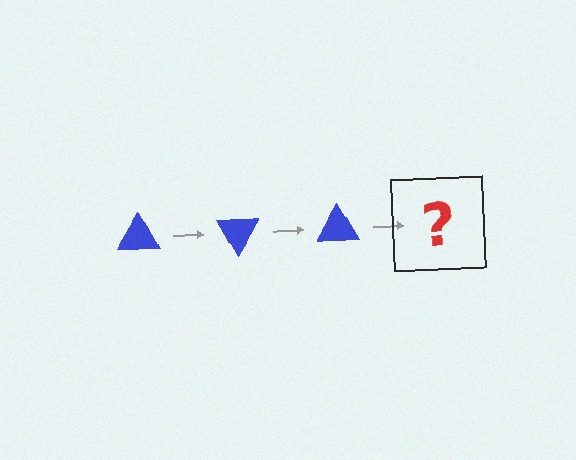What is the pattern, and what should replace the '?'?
The pattern is that the triangle rotates 60 degrees each step. The '?' should be a blue triangle rotated 180 degrees.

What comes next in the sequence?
The next element should be a blue triangle rotated 180 degrees.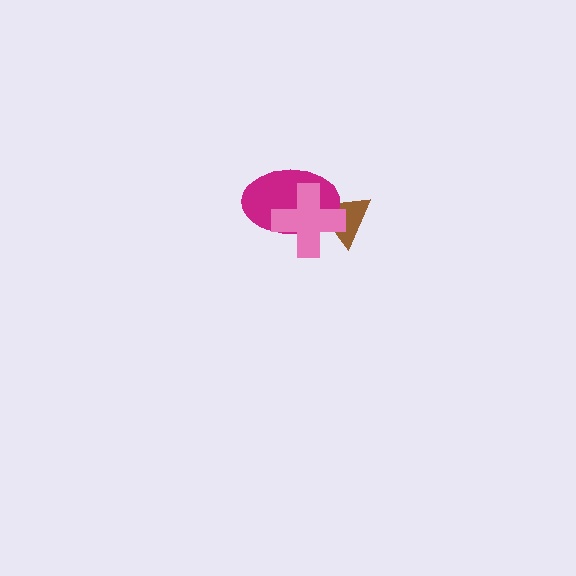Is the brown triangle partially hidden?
Yes, it is partially covered by another shape.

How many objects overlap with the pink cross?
2 objects overlap with the pink cross.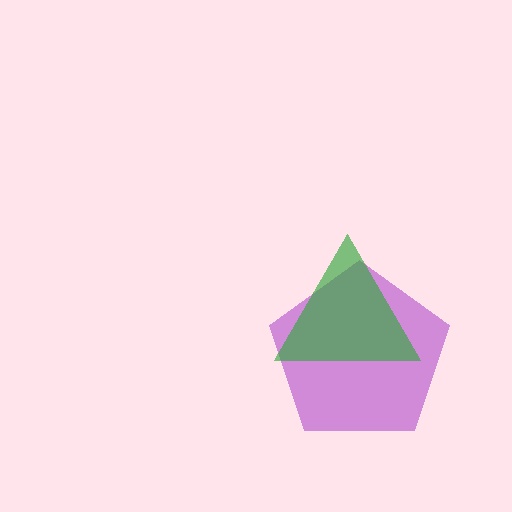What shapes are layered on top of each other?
The layered shapes are: a purple pentagon, a green triangle.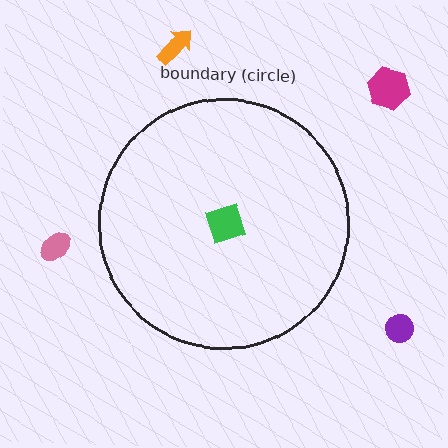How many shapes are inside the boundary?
1 inside, 4 outside.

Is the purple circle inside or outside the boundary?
Outside.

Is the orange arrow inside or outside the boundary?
Outside.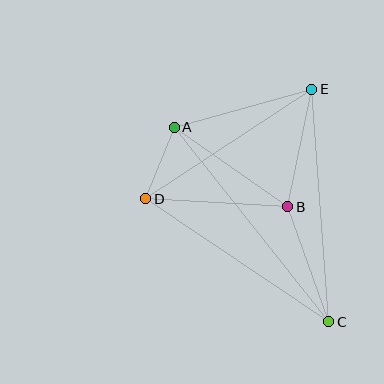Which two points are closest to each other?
Points A and D are closest to each other.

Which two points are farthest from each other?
Points A and C are farthest from each other.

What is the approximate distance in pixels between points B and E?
The distance between B and E is approximately 120 pixels.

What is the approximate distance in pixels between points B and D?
The distance between B and D is approximately 142 pixels.